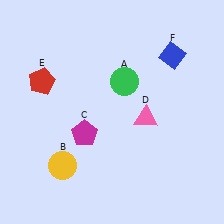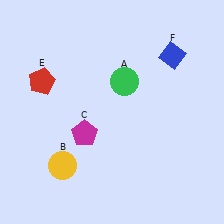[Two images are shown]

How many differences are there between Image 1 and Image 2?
There is 1 difference between the two images.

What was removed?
The pink triangle (D) was removed in Image 2.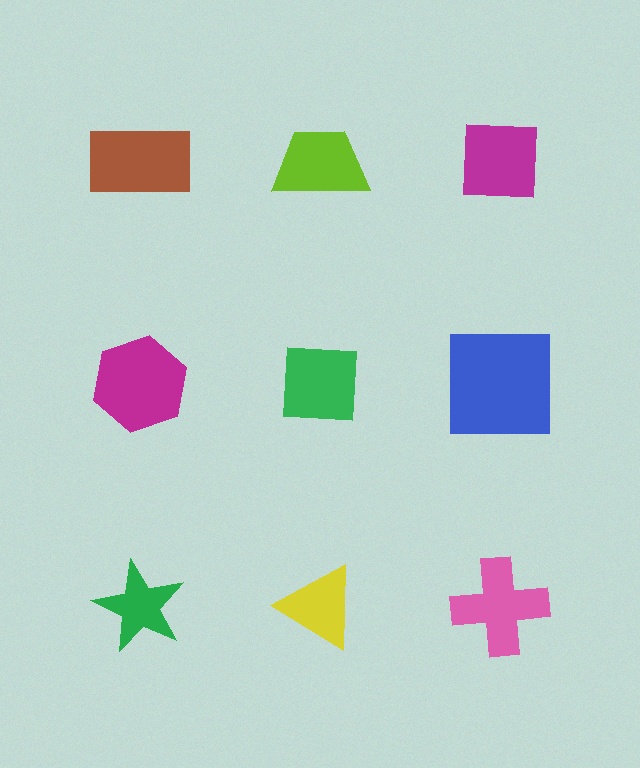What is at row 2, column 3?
A blue square.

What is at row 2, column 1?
A magenta hexagon.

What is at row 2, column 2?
A green square.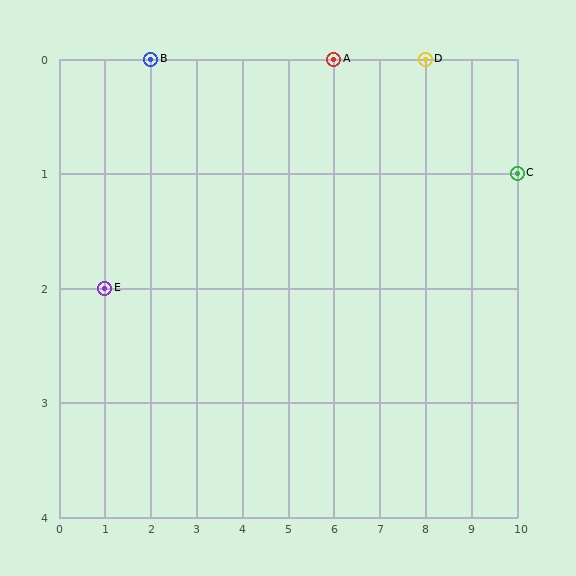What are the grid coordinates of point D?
Point D is at grid coordinates (8, 0).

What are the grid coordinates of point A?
Point A is at grid coordinates (6, 0).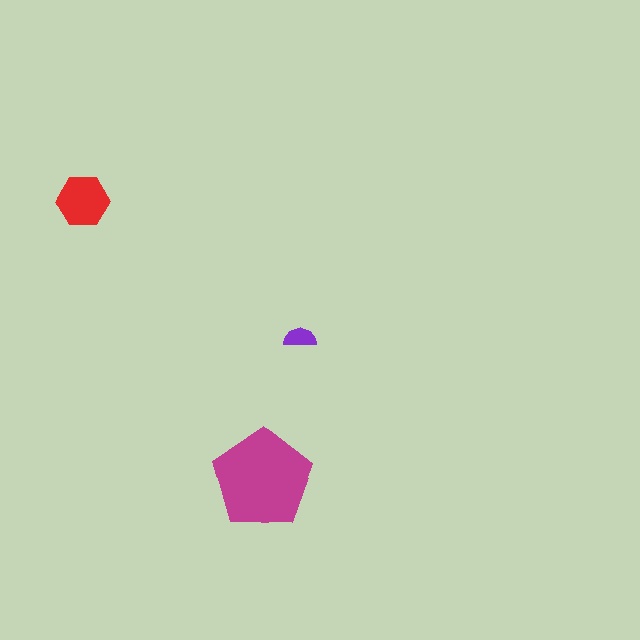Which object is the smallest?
The purple semicircle.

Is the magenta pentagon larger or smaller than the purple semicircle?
Larger.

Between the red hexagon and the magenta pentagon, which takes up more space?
The magenta pentagon.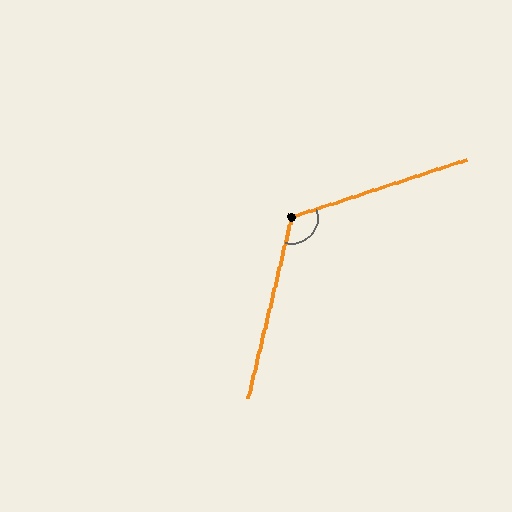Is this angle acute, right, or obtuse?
It is obtuse.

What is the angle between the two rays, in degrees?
Approximately 122 degrees.